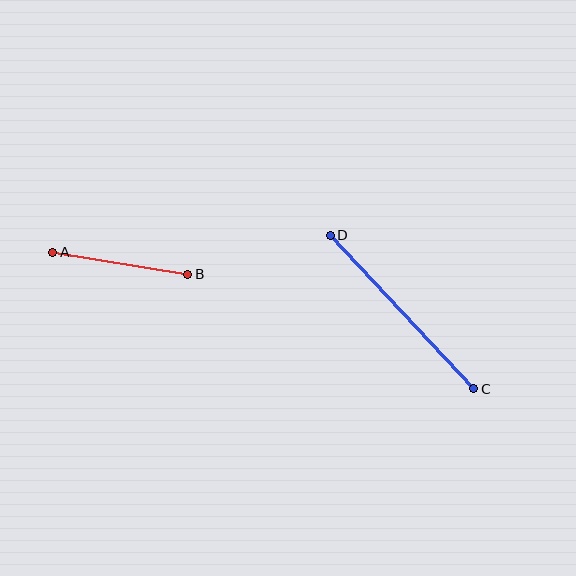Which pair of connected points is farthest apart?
Points C and D are farthest apart.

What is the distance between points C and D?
The distance is approximately 210 pixels.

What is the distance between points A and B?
The distance is approximately 137 pixels.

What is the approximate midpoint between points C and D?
The midpoint is at approximately (402, 312) pixels.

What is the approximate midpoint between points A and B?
The midpoint is at approximately (120, 263) pixels.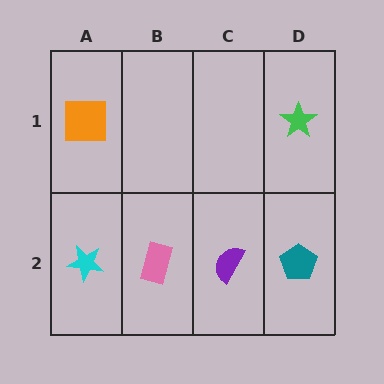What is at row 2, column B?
A pink rectangle.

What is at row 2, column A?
A cyan star.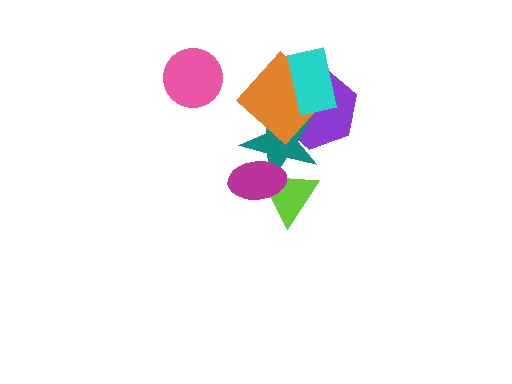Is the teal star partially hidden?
Yes, it is partially covered by another shape.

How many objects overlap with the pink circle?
0 objects overlap with the pink circle.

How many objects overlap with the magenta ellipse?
2 objects overlap with the magenta ellipse.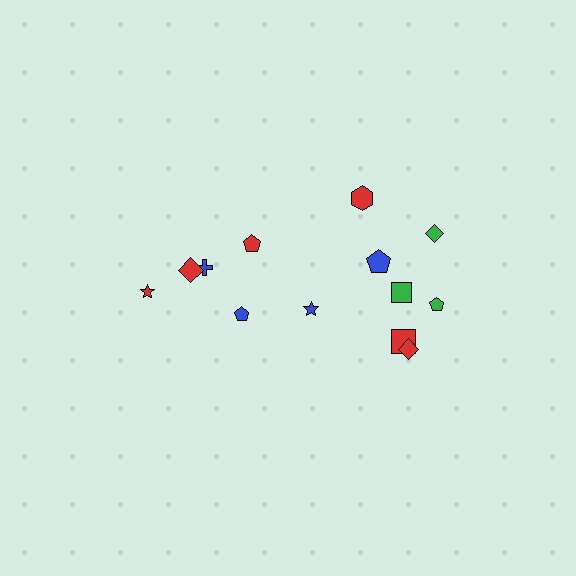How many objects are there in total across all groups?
There are 13 objects.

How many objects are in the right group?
There are 8 objects.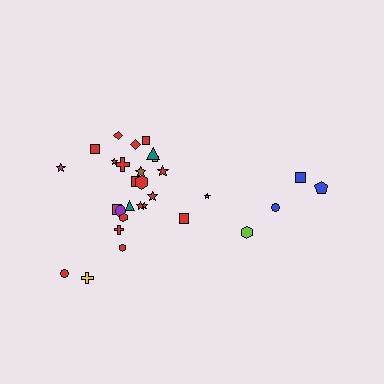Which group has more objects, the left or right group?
The left group.